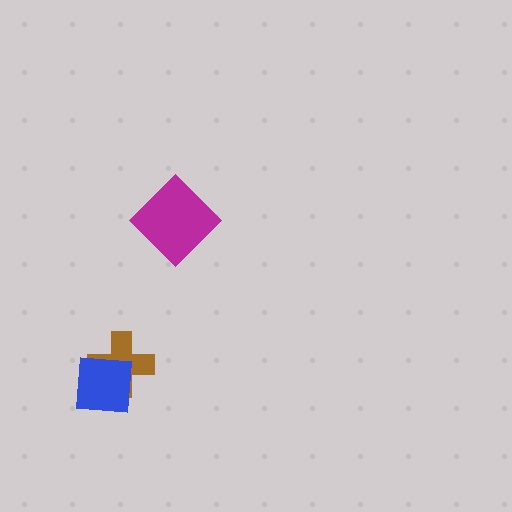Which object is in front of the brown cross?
The blue square is in front of the brown cross.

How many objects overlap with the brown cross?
1 object overlaps with the brown cross.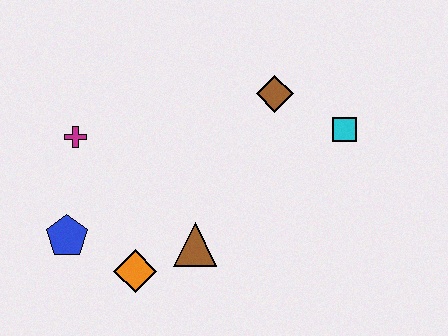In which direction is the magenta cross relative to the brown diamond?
The magenta cross is to the left of the brown diamond.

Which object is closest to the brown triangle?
The orange diamond is closest to the brown triangle.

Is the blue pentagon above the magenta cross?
No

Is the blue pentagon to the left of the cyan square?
Yes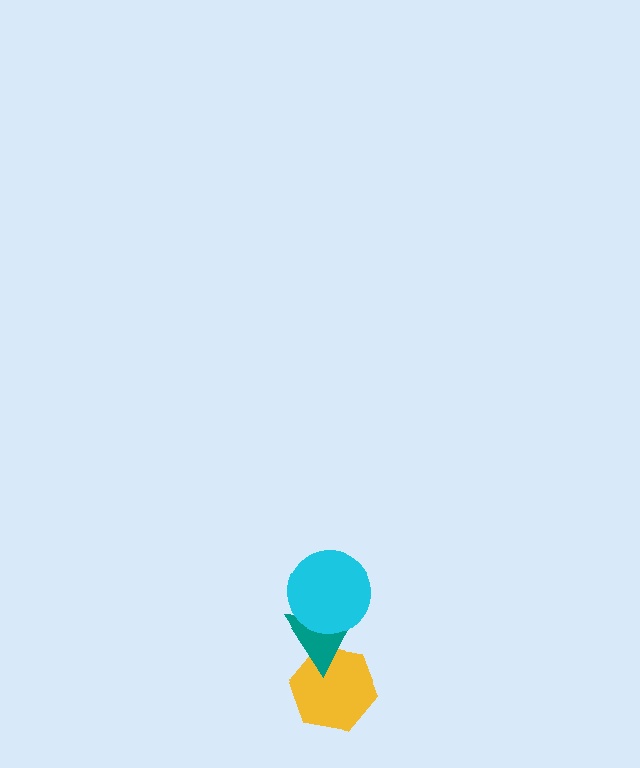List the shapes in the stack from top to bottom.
From top to bottom: the cyan circle, the teal triangle, the yellow hexagon.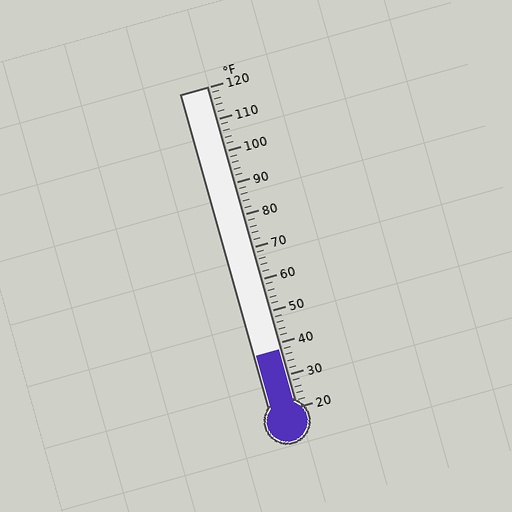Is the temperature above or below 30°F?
The temperature is above 30°F.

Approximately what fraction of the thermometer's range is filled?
The thermometer is filled to approximately 20% of its range.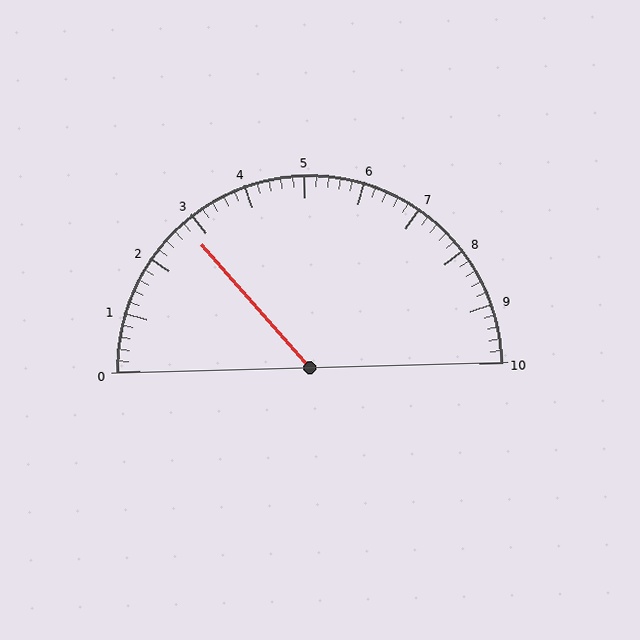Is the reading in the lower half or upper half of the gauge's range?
The reading is in the lower half of the range (0 to 10).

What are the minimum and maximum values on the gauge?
The gauge ranges from 0 to 10.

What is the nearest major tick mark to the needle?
The nearest major tick mark is 3.